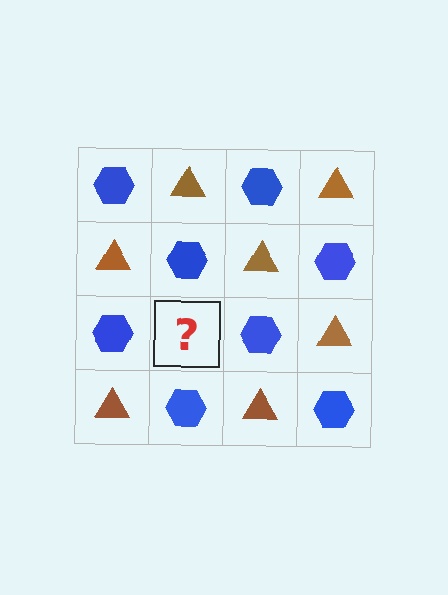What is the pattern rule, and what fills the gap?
The rule is that it alternates blue hexagon and brown triangle in a checkerboard pattern. The gap should be filled with a brown triangle.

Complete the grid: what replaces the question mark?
The question mark should be replaced with a brown triangle.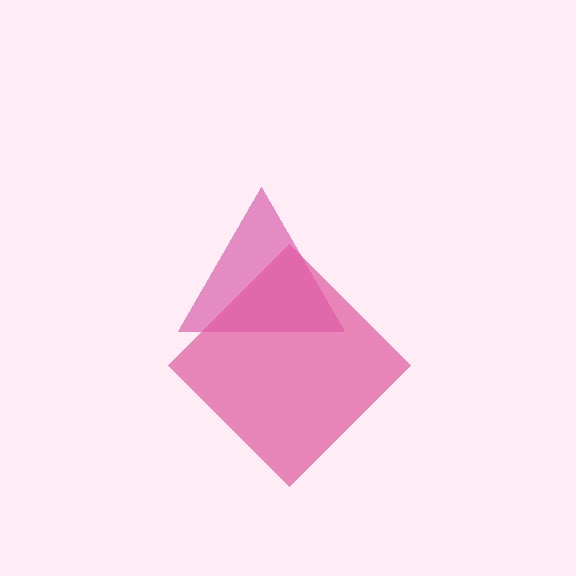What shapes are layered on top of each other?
The layered shapes are: a magenta triangle, a pink diamond.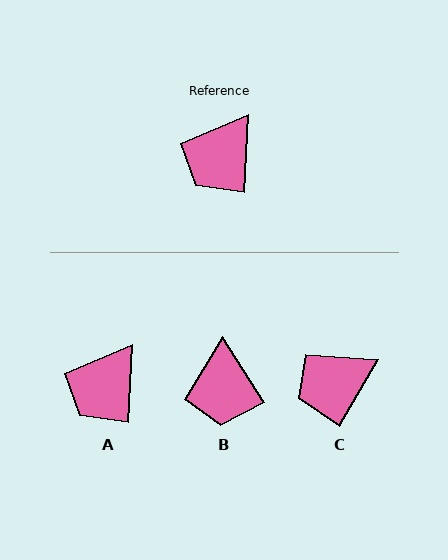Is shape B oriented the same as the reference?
No, it is off by about 36 degrees.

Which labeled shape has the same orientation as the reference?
A.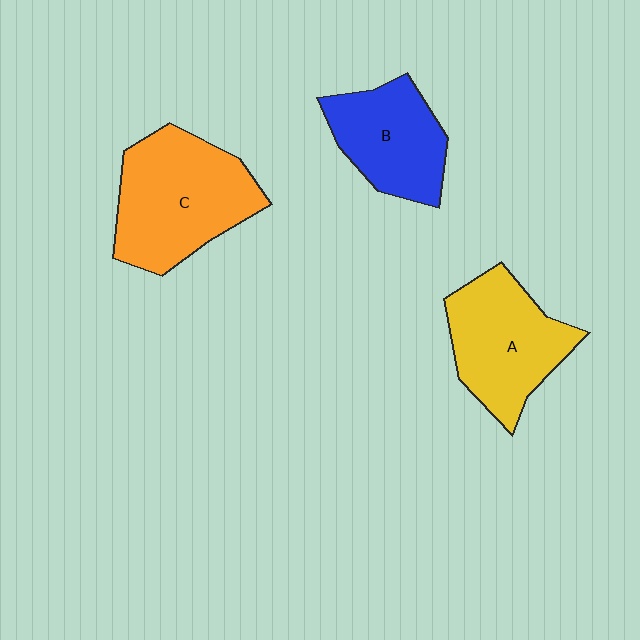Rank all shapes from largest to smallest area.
From largest to smallest: C (orange), A (yellow), B (blue).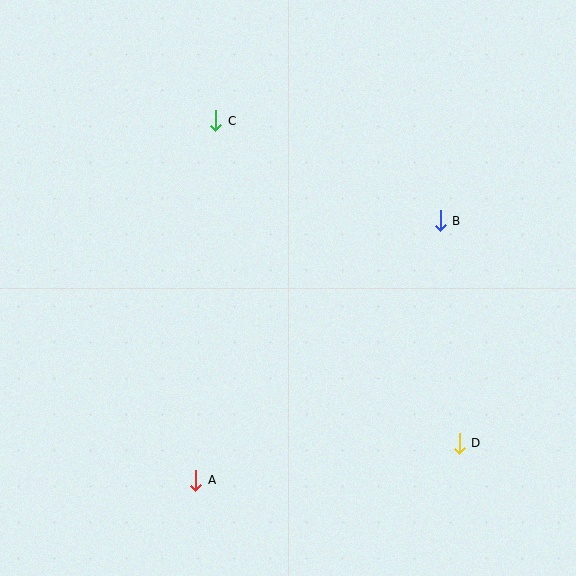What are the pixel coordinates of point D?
Point D is at (459, 443).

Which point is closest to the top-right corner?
Point B is closest to the top-right corner.